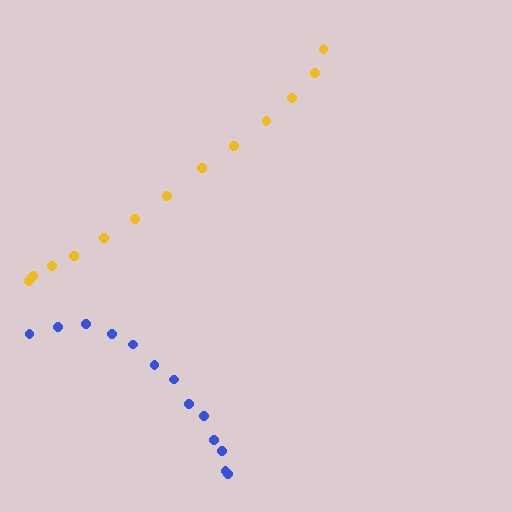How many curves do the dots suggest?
There are 2 distinct paths.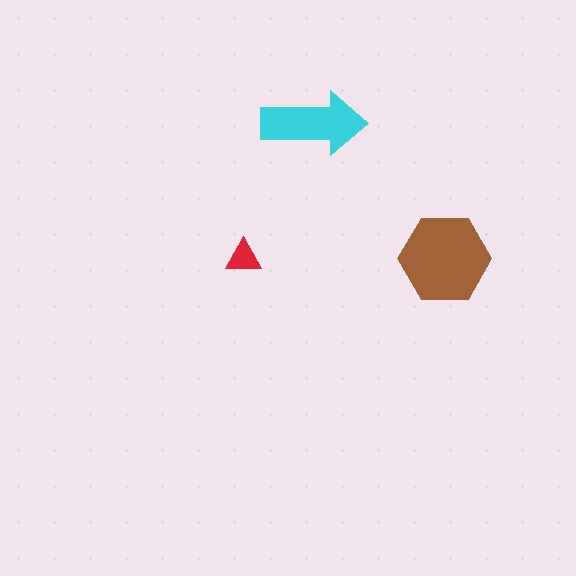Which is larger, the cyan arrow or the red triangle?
The cyan arrow.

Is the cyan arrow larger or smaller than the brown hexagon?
Smaller.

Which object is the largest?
The brown hexagon.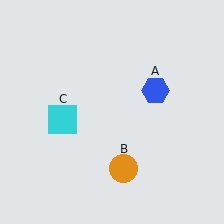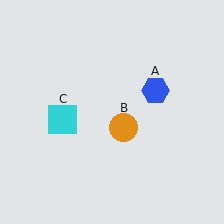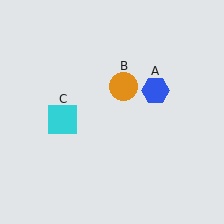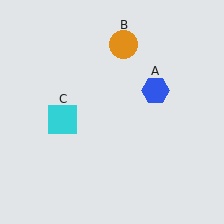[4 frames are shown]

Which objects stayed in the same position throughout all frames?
Blue hexagon (object A) and cyan square (object C) remained stationary.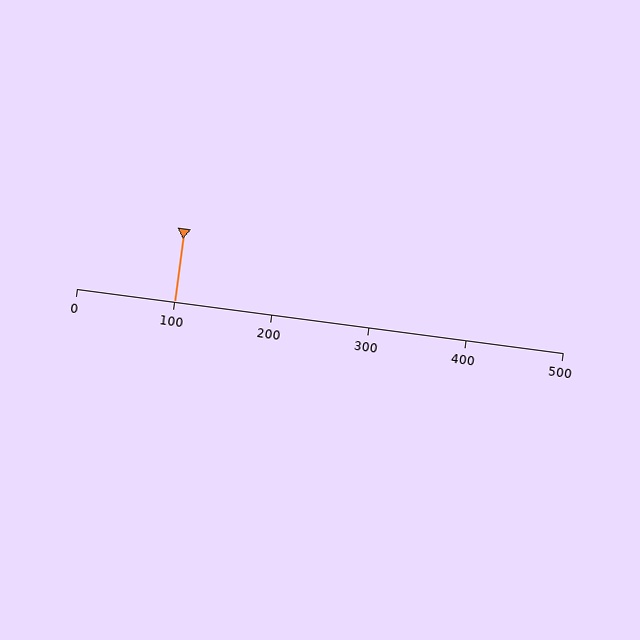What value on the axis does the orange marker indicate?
The marker indicates approximately 100.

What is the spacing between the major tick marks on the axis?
The major ticks are spaced 100 apart.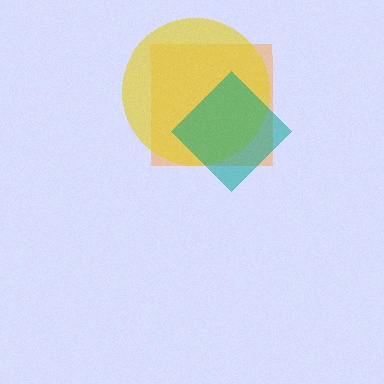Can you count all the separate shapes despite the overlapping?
Yes, there are 3 separate shapes.